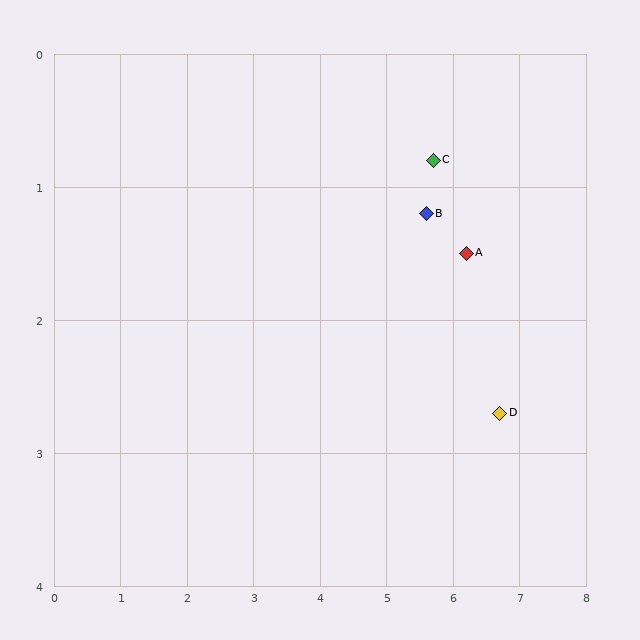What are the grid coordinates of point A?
Point A is at approximately (6.2, 1.5).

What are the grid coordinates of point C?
Point C is at approximately (5.7, 0.8).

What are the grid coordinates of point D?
Point D is at approximately (6.7, 2.7).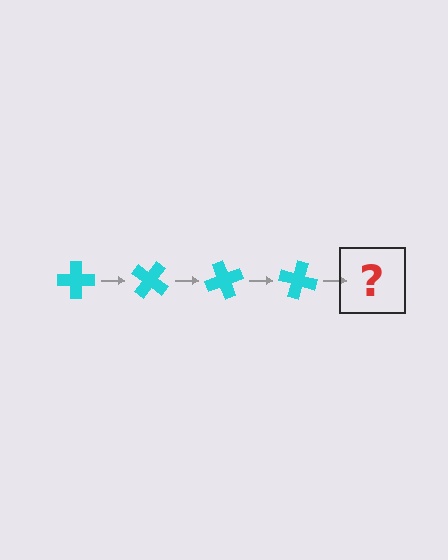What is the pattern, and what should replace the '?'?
The pattern is that the cross rotates 35 degrees each step. The '?' should be a cyan cross rotated 140 degrees.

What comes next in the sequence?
The next element should be a cyan cross rotated 140 degrees.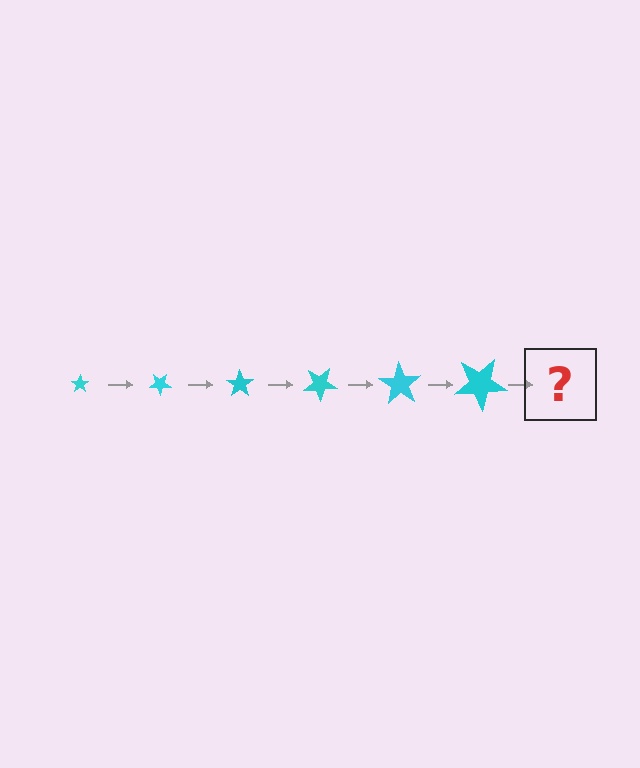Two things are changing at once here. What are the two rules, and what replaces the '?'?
The two rules are that the star grows larger each step and it rotates 35 degrees each step. The '?' should be a star, larger than the previous one and rotated 210 degrees from the start.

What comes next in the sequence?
The next element should be a star, larger than the previous one and rotated 210 degrees from the start.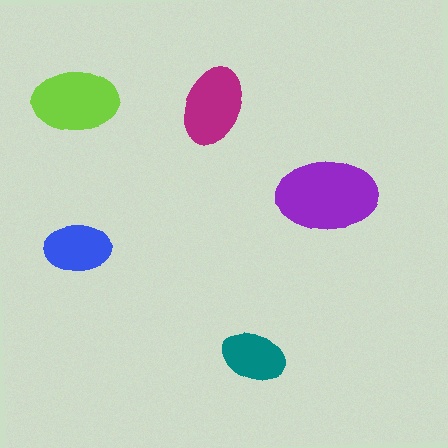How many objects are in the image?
There are 5 objects in the image.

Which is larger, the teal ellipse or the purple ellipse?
The purple one.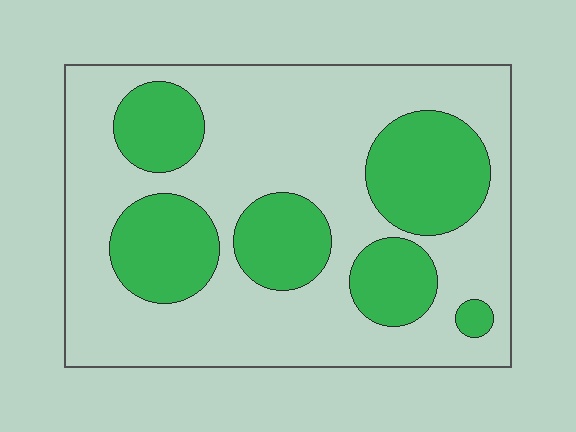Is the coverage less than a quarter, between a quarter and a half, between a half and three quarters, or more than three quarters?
Between a quarter and a half.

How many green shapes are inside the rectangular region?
6.